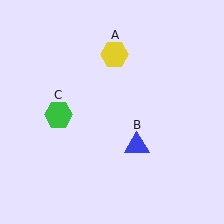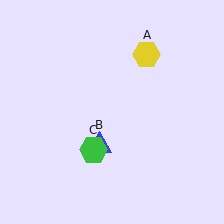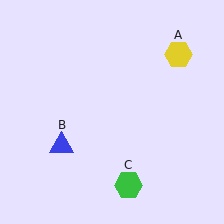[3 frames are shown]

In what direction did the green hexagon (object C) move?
The green hexagon (object C) moved down and to the right.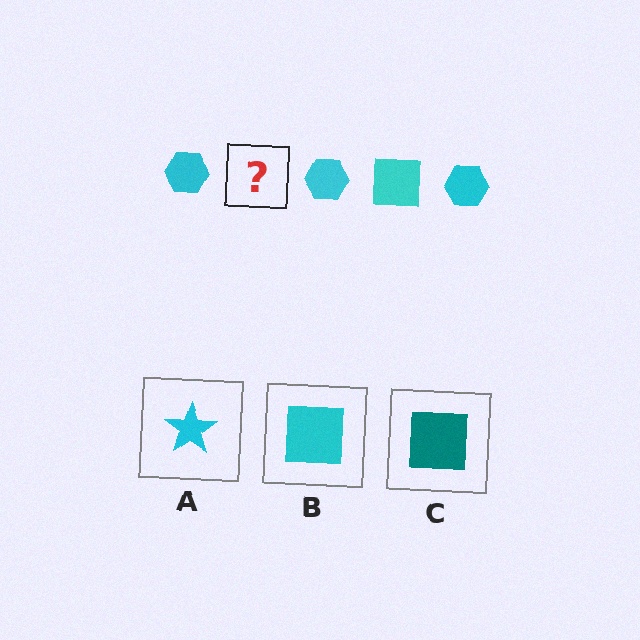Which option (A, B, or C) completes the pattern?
B.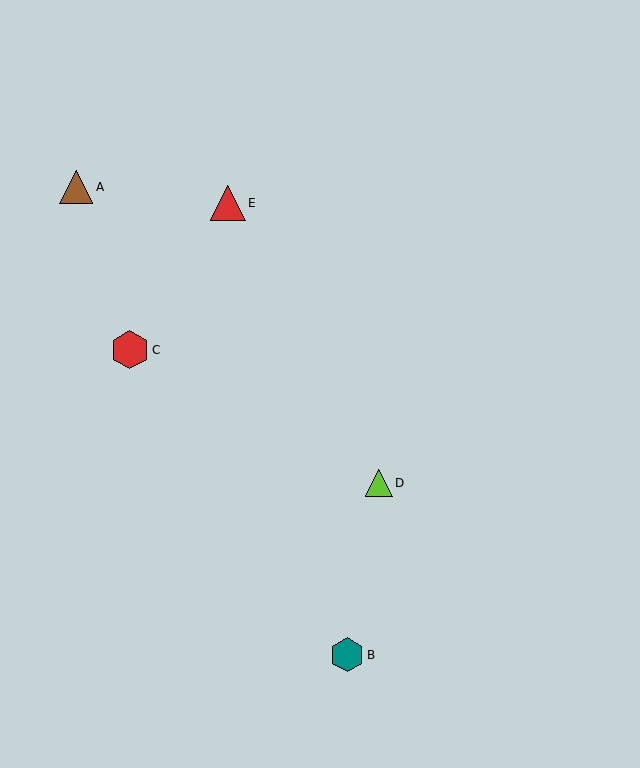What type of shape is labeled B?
Shape B is a teal hexagon.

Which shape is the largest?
The red hexagon (labeled C) is the largest.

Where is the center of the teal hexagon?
The center of the teal hexagon is at (347, 655).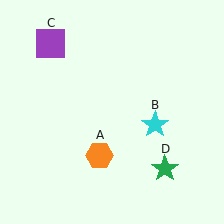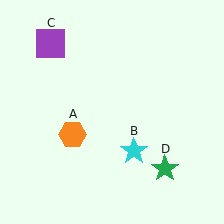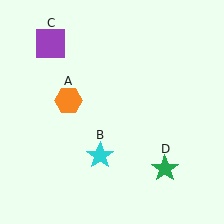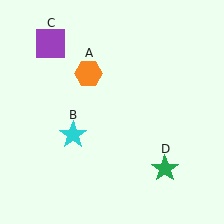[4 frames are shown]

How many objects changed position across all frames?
2 objects changed position: orange hexagon (object A), cyan star (object B).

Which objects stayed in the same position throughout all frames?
Purple square (object C) and green star (object D) remained stationary.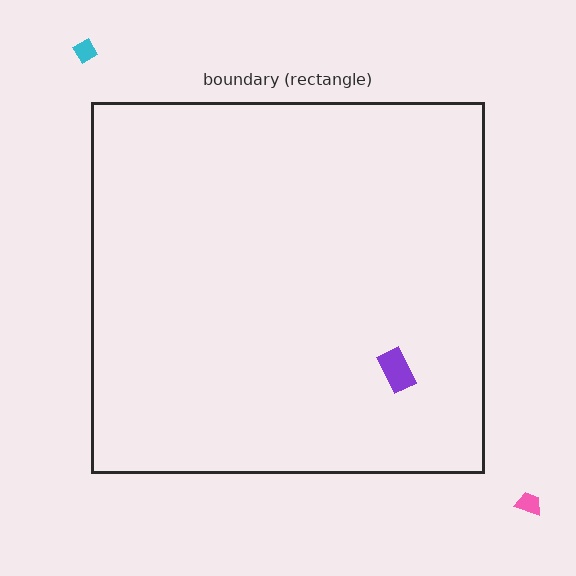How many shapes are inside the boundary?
1 inside, 2 outside.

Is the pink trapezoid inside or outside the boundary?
Outside.